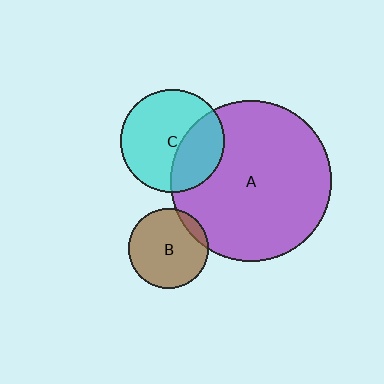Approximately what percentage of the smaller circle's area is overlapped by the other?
Approximately 10%.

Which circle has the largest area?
Circle A (purple).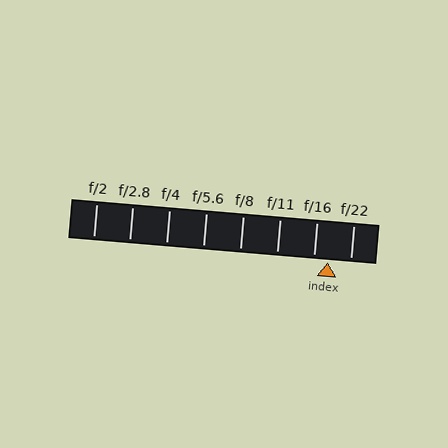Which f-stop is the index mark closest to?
The index mark is closest to f/16.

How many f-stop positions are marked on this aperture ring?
There are 8 f-stop positions marked.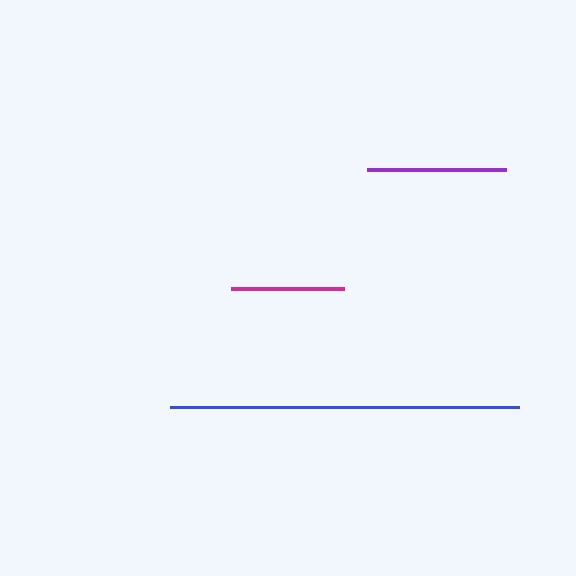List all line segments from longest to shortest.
From longest to shortest: blue, purple, magenta.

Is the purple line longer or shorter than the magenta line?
The purple line is longer than the magenta line.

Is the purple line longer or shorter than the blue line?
The blue line is longer than the purple line.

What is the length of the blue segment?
The blue segment is approximately 349 pixels long.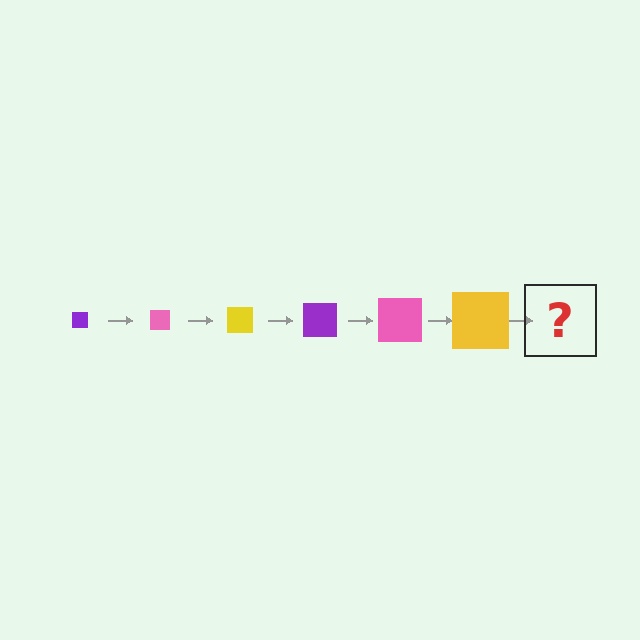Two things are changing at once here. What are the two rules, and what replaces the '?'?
The two rules are that the square grows larger each step and the color cycles through purple, pink, and yellow. The '?' should be a purple square, larger than the previous one.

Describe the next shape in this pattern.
It should be a purple square, larger than the previous one.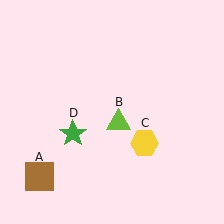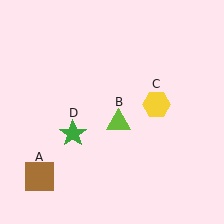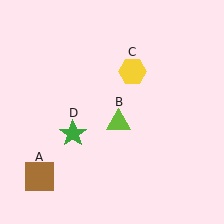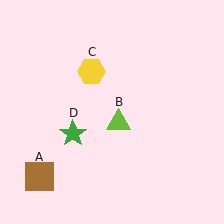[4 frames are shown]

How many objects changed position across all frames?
1 object changed position: yellow hexagon (object C).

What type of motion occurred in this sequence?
The yellow hexagon (object C) rotated counterclockwise around the center of the scene.